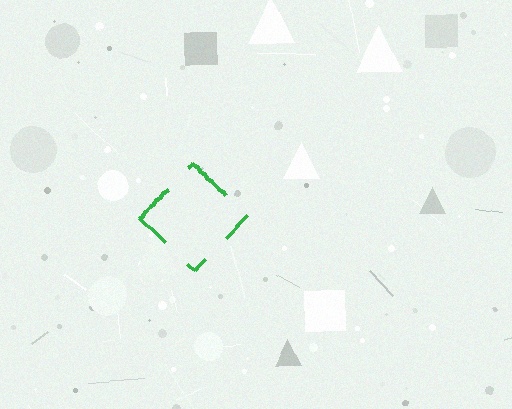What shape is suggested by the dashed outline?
The dashed outline suggests a diamond.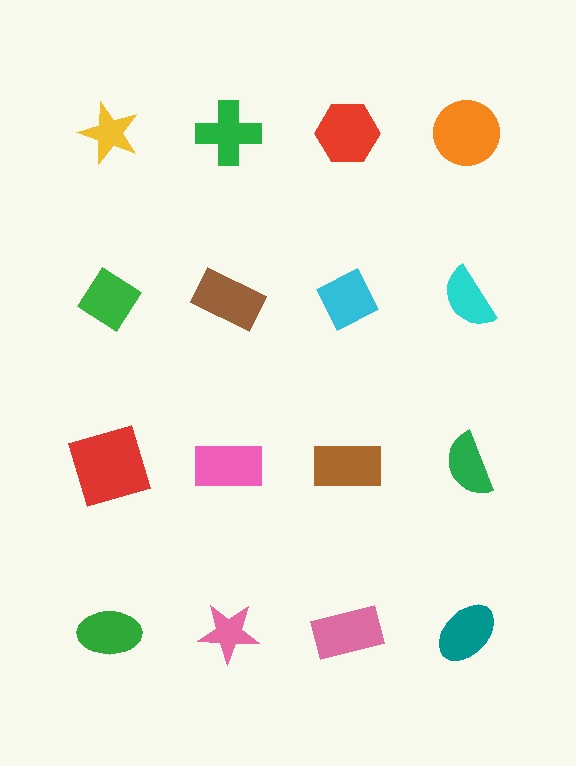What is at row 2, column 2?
A brown rectangle.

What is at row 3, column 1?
A red square.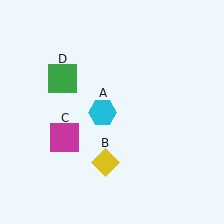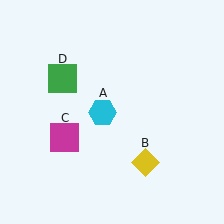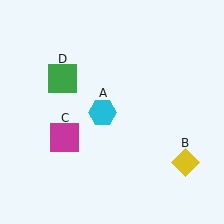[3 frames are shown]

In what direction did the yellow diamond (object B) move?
The yellow diamond (object B) moved right.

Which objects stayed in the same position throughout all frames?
Cyan hexagon (object A) and magenta square (object C) and green square (object D) remained stationary.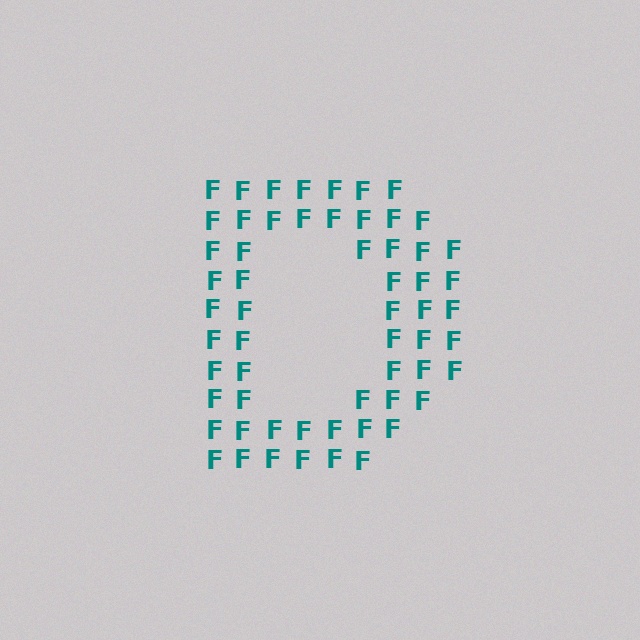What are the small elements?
The small elements are letter F's.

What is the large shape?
The large shape is the letter D.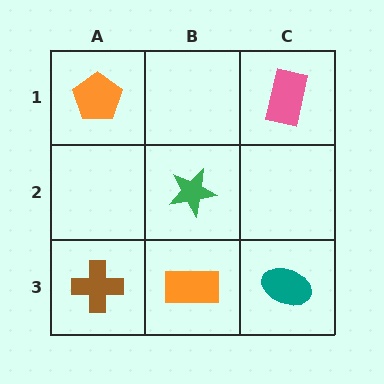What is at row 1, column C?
A pink rectangle.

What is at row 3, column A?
A brown cross.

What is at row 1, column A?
An orange pentagon.